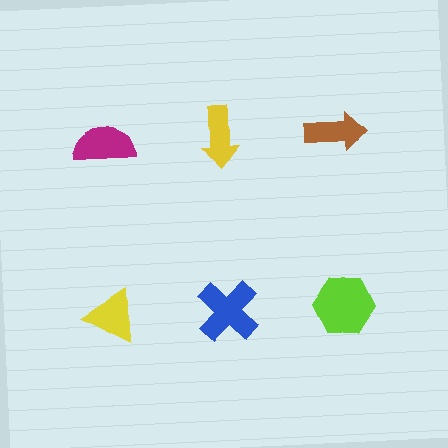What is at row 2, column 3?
A lime hexagon.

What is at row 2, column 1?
A yellow triangle.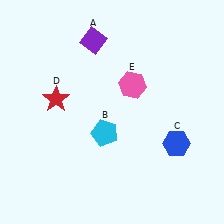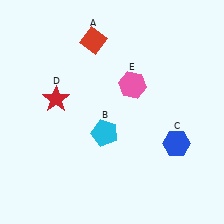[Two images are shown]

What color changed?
The diamond (A) changed from purple in Image 1 to red in Image 2.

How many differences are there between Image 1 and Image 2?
There is 1 difference between the two images.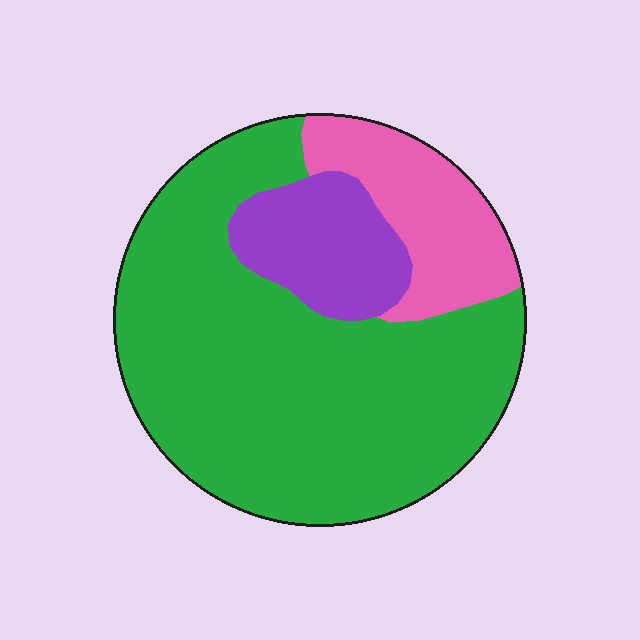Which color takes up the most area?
Green, at roughly 70%.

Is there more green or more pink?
Green.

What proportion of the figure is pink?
Pink takes up about one sixth (1/6) of the figure.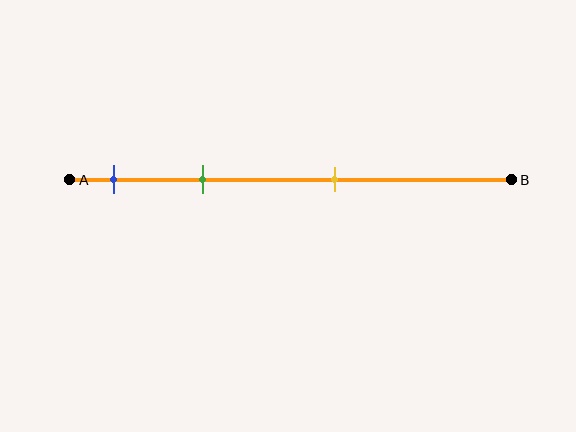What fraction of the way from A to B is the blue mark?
The blue mark is approximately 10% (0.1) of the way from A to B.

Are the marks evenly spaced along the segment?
No, the marks are not evenly spaced.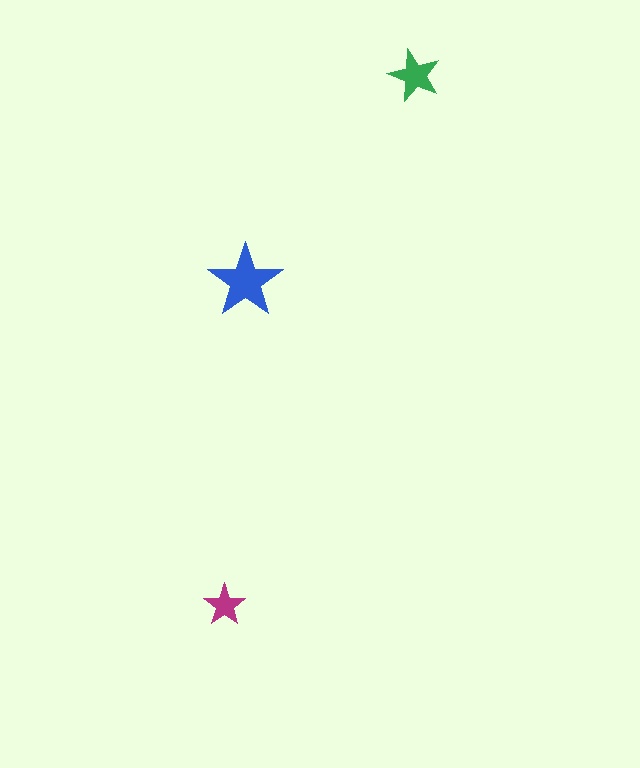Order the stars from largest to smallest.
the blue one, the green one, the magenta one.